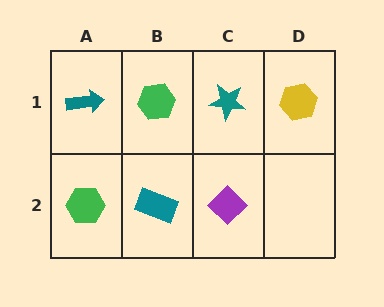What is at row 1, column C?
A teal star.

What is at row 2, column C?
A purple diamond.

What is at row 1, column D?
A yellow hexagon.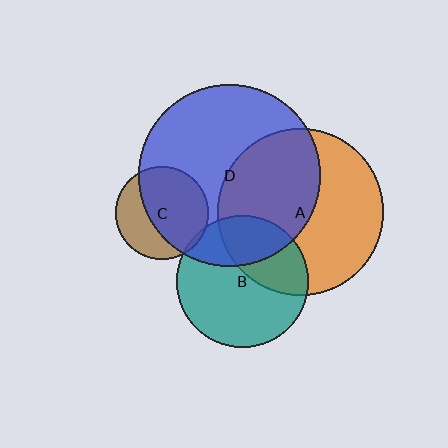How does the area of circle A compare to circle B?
Approximately 1.6 times.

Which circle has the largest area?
Circle D (blue).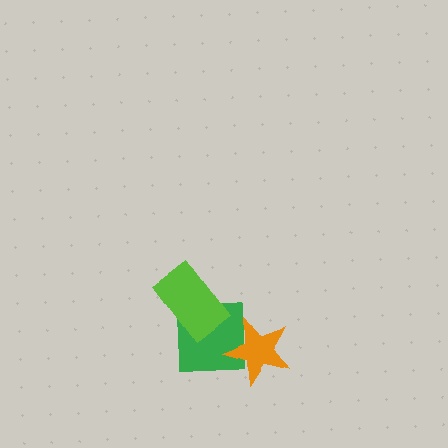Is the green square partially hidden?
Yes, it is partially covered by another shape.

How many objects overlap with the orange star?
1 object overlaps with the orange star.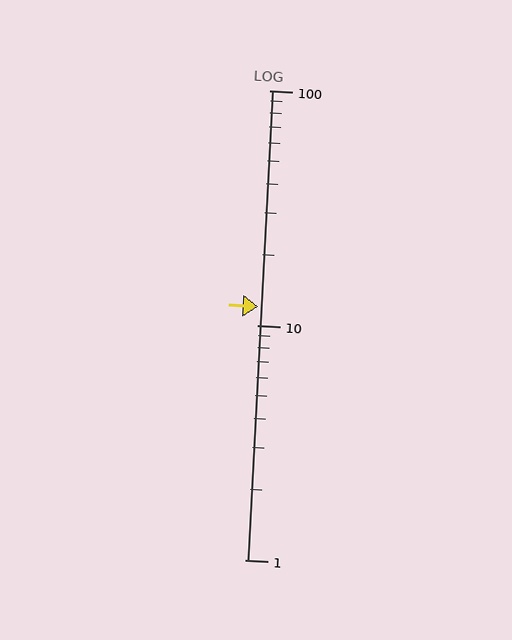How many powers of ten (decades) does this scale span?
The scale spans 2 decades, from 1 to 100.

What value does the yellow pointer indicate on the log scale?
The pointer indicates approximately 12.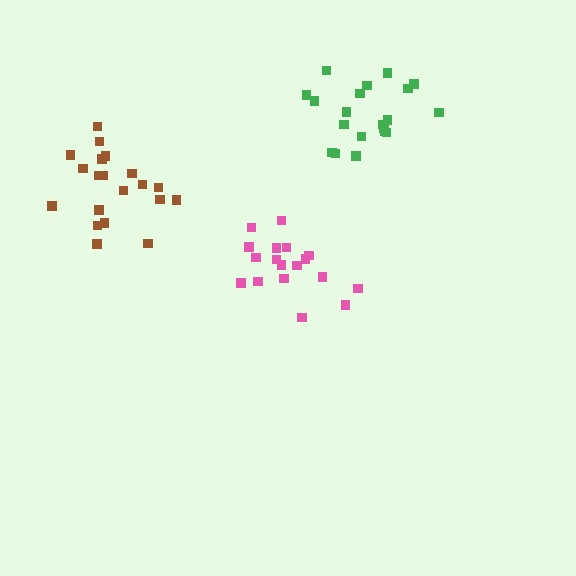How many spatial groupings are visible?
There are 3 spatial groupings.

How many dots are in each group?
Group 1: 18 dots, Group 2: 20 dots, Group 3: 20 dots (58 total).